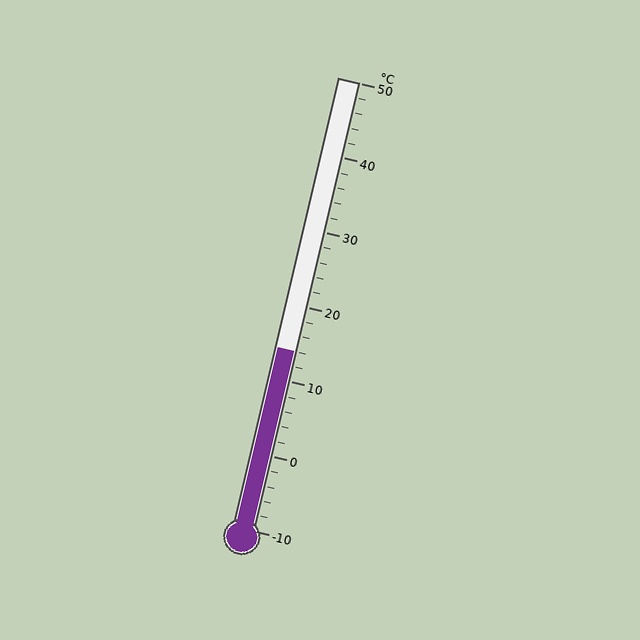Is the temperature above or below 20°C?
The temperature is below 20°C.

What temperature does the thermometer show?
The thermometer shows approximately 14°C.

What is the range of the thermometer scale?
The thermometer scale ranges from -10°C to 50°C.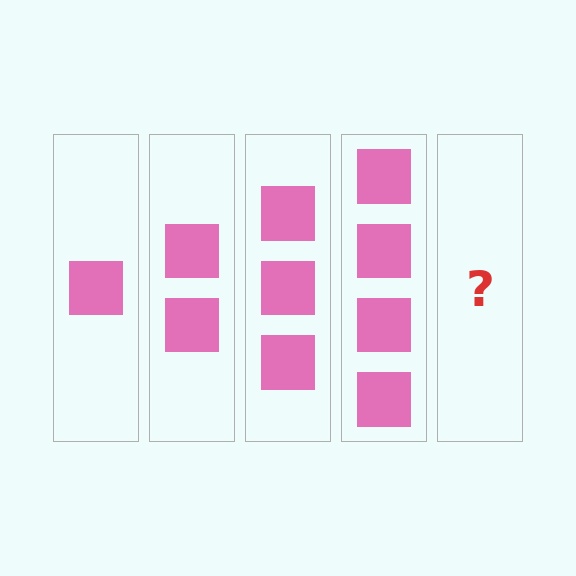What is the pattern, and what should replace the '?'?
The pattern is that each step adds one more square. The '?' should be 5 squares.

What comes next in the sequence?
The next element should be 5 squares.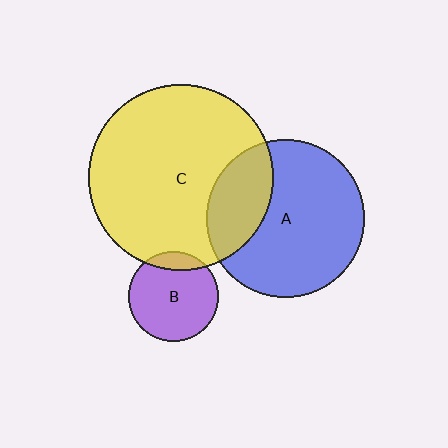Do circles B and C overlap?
Yes.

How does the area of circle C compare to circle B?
Approximately 4.3 times.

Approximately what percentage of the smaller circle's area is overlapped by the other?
Approximately 15%.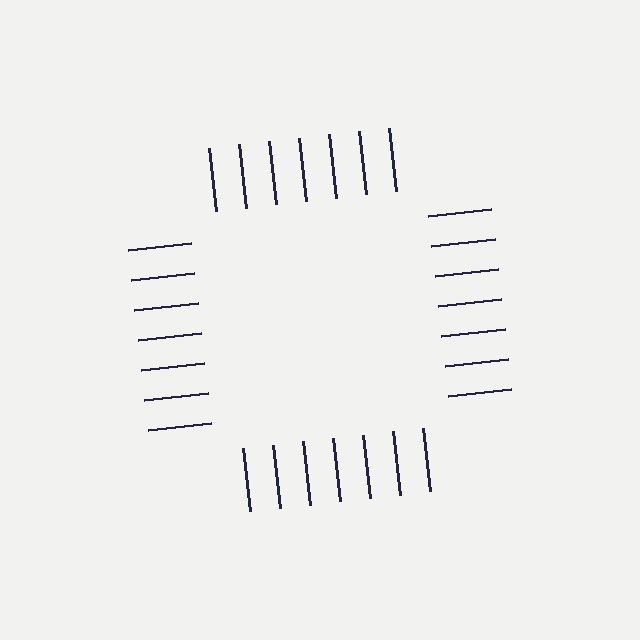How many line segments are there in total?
28 — 7 along each of the 4 edges.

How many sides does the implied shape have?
4 sides — the line-ends trace a square.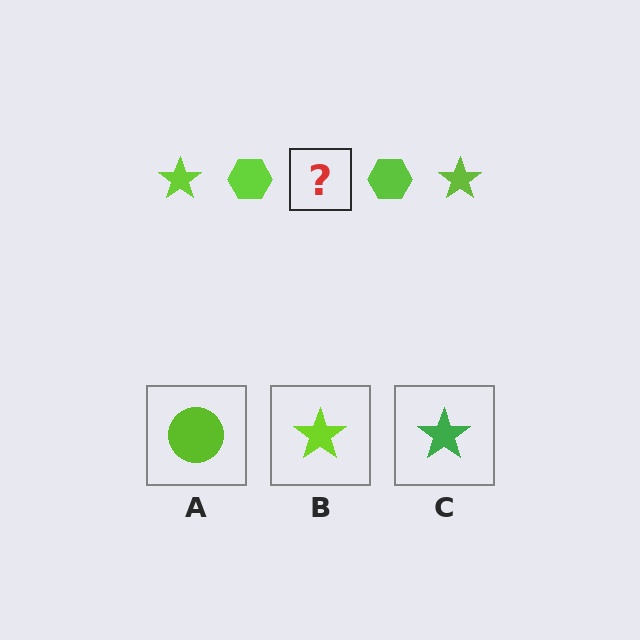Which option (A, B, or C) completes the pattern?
B.